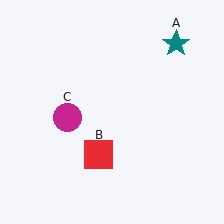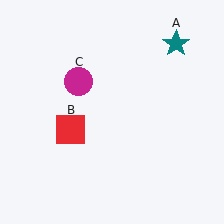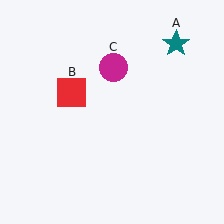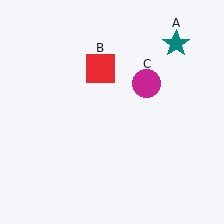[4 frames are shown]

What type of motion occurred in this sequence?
The red square (object B), magenta circle (object C) rotated clockwise around the center of the scene.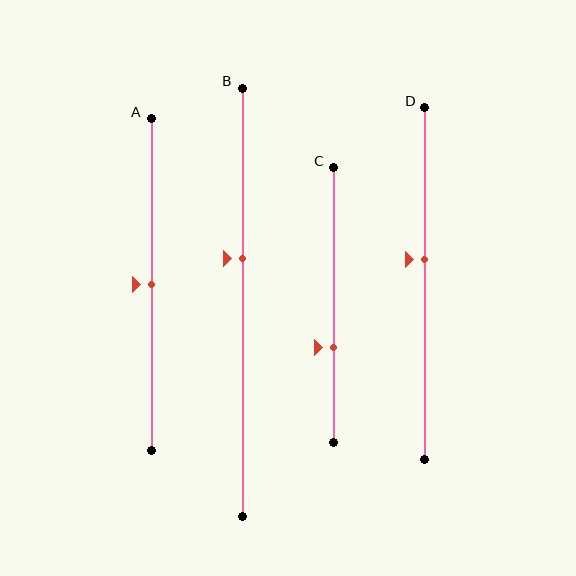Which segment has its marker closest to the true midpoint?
Segment A has its marker closest to the true midpoint.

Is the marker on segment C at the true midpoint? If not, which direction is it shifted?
No, the marker on segment C is shifted downward by about 15% of the segment length.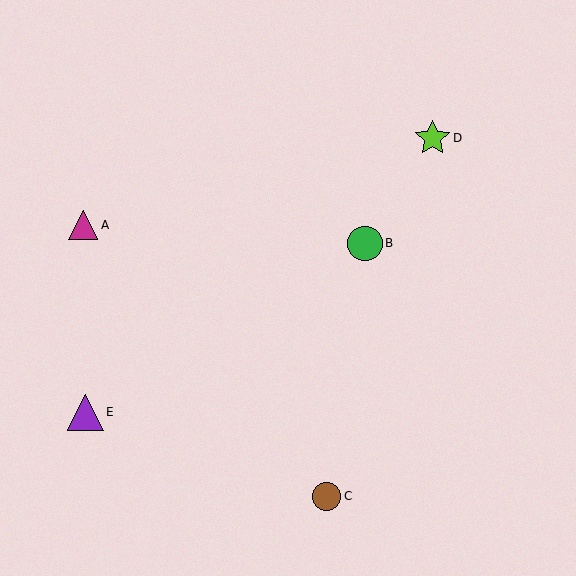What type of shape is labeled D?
Shape D is a lime star.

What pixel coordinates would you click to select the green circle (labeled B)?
Click at (365, 243) to select the green circle B.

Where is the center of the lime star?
The center of the lime star is at (433, 138).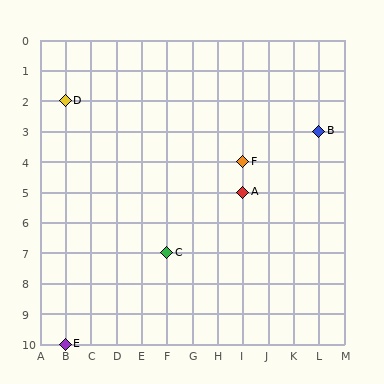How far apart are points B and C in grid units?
Points B and C are 6 columns and 4 rows apart (about 7.2 grid units diagonally).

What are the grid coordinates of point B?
Point B is at grid coordinates (L, 3).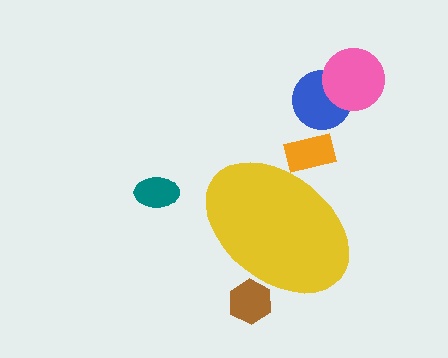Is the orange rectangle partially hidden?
Yes, the orange rectangle is partially hidden behind the yellow ellipse.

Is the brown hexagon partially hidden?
Yes, the brown hexagon is partially hidden behind the yellow ellipse.